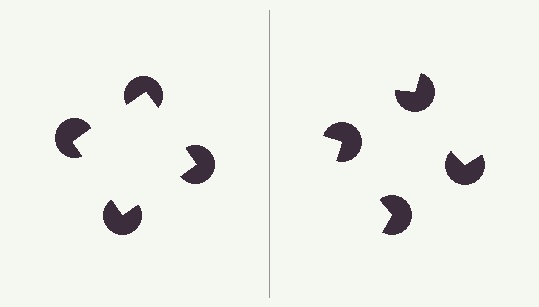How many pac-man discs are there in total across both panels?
8 — 4 on each side.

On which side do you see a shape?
An illusory square appears on the left side. On the right side the wedge cuts are rotated, so no coherent shape forms.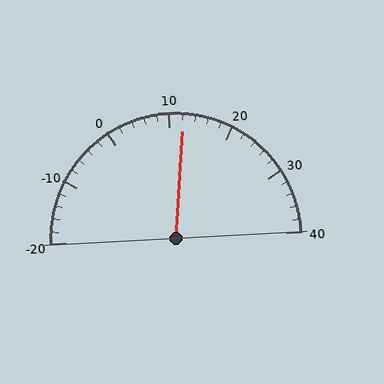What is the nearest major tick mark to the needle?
The nearest major tick mark is 10.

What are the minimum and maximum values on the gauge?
The gauge ranges from -20 to 40.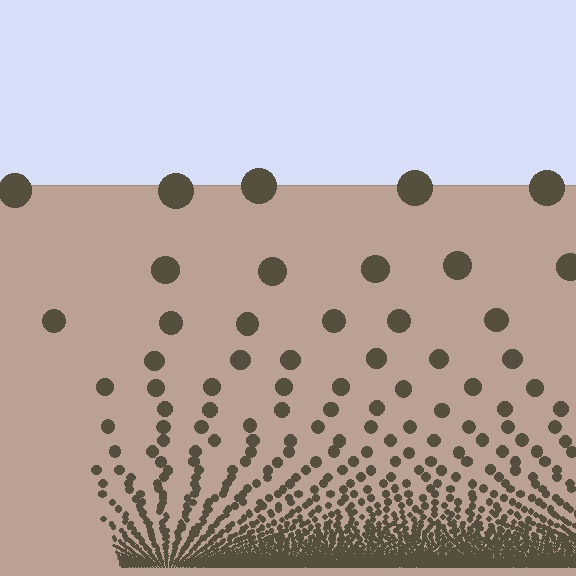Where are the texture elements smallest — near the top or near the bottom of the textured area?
Near the bottom.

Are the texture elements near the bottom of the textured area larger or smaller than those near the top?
Smaller. The gradient is inverted — elements near the bottom are smaller and denser.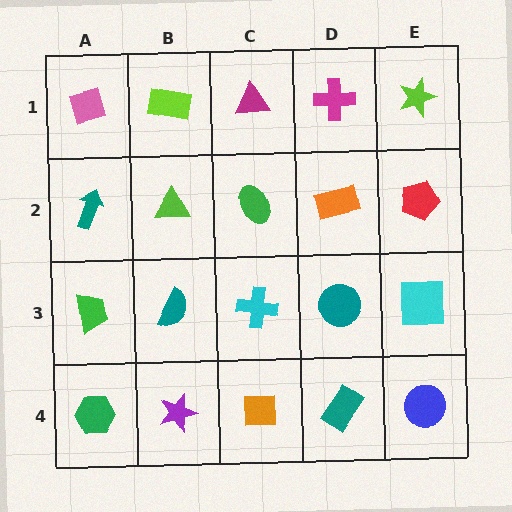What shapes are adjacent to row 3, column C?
A green ellipse (row 2, column C), an orange square (row 4, column C), a teal semicircle (row 3, column B), a teal circle (row 3, column D).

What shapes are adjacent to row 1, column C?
A green ellipse (row 2, column C), a lime rectangle (row 1, column B), a magenta cross (row 1, column D).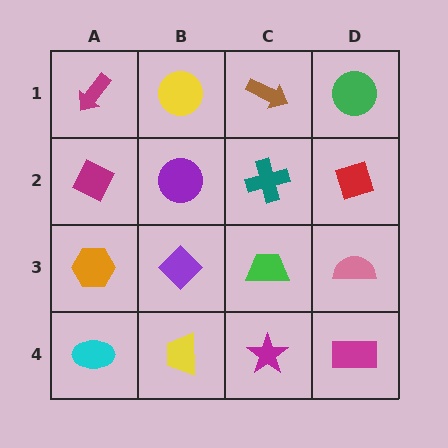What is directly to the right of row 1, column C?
A green circle.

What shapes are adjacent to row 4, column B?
A purple diamond (row 3, column B), a cyan ellipse (row 4, column A), a magenta star (row 4, column C).